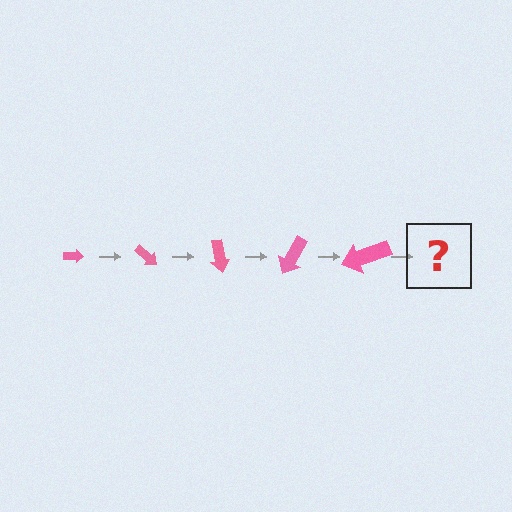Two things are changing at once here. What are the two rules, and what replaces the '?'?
The two rules are that the arrow grows larger each step and it rotates 40 degrees each step. The '?' should be an arrow, larger than the previous one and rotated 200 degrees from the start.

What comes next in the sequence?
The next element should be an arrow, larger than the previous one and rotated 200 degrees from the start.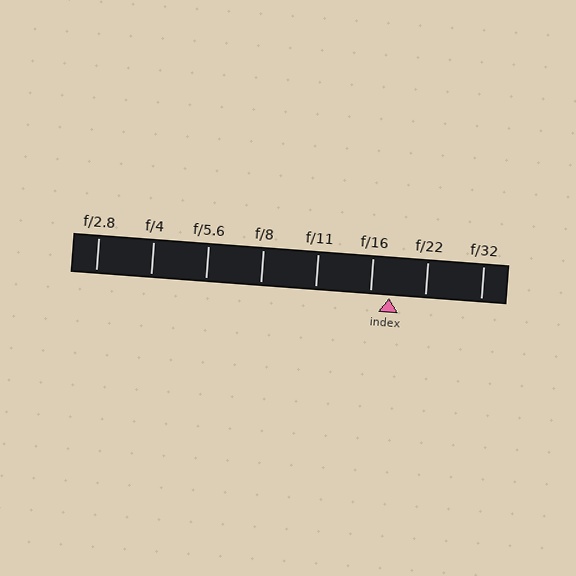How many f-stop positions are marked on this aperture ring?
There are 8 f-stop positions marked.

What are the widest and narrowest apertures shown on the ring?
The widest aperture shown is f/2.8 and the narrowest is f/32.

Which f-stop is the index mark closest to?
The index mark is closest to f/16.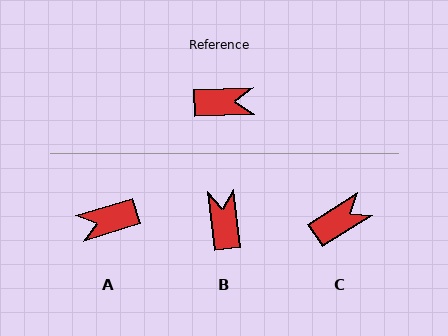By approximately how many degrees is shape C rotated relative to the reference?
Approximately 30 degrees counter-clockwise.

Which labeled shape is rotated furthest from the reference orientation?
A, about 165 degrees away.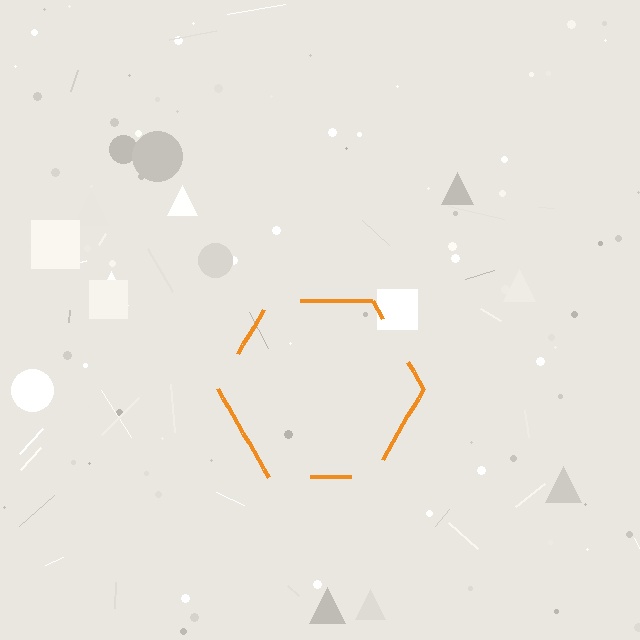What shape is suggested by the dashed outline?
The dashed outline suggests a hexagon.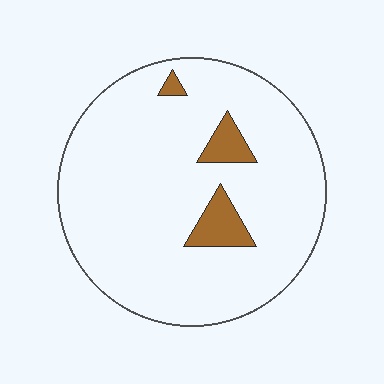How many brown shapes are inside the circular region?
3.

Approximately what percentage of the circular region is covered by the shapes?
Approximately 10%.